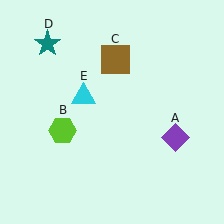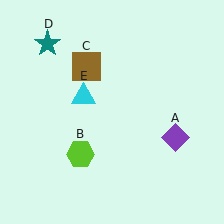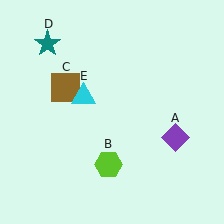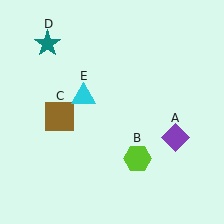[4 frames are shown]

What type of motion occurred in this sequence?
The lime hexagon (object B), brown square (object C) rotated counterclockwise around the center of the scene.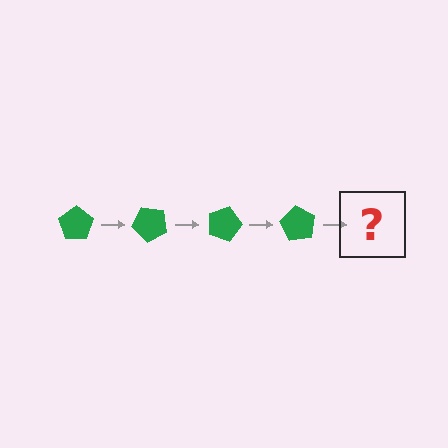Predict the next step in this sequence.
The next step is a green pentagon rotated 180 degrees.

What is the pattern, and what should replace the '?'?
The pattern is that the pentagon rotates 45 degrees each step. The '?' should be a green pentagon rotated 180 degrees.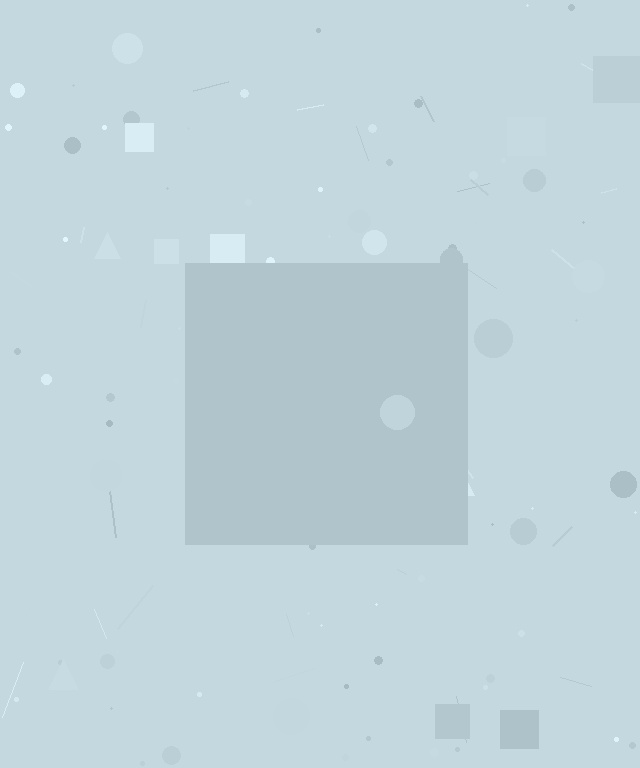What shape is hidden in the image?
A square is hidden in the image.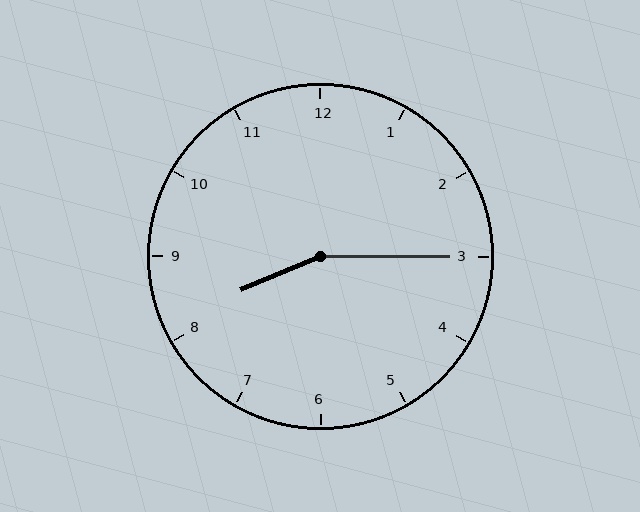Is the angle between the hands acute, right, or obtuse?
It is obtuse.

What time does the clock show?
8:15.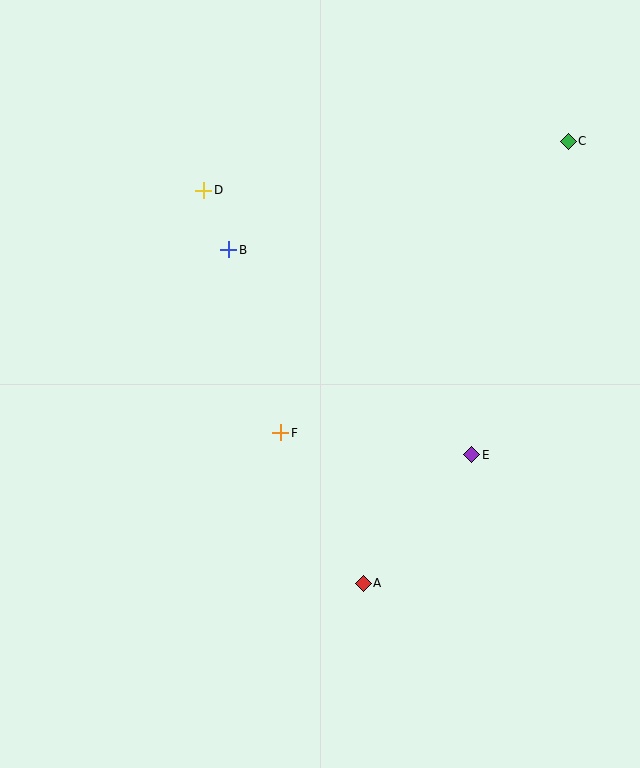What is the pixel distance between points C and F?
The distance between C and F is 409 pixels.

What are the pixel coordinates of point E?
Point E is at (472, 455).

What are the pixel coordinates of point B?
Point B is at (229, 250).